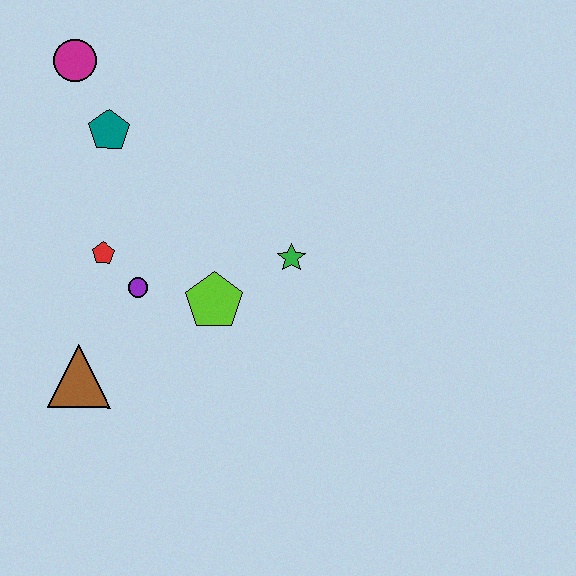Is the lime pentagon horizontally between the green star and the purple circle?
Yes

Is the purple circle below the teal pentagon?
Yes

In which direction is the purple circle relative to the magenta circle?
The purple circle is below the magenta circle.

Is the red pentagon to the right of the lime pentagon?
No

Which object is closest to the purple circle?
The red pentagon is closest to the purple circle.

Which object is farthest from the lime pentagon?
The magenta circle is farthest from the lime pentagon.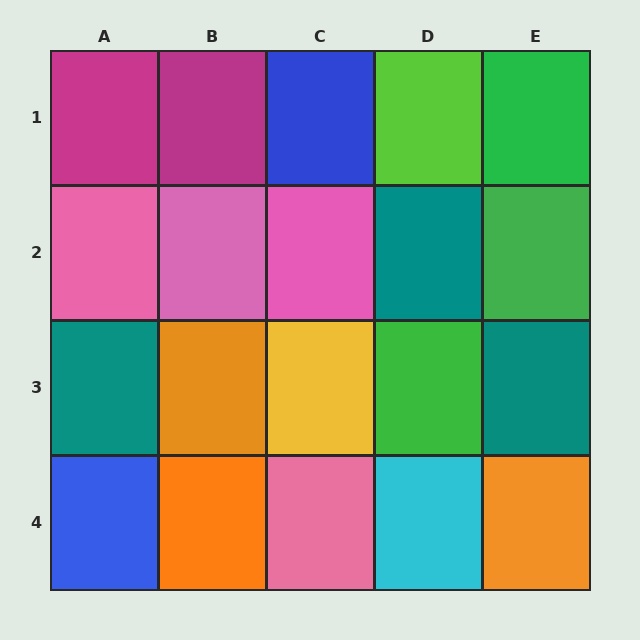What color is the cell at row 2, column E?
Green.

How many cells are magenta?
2 cells are magenta.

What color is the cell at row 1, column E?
Green.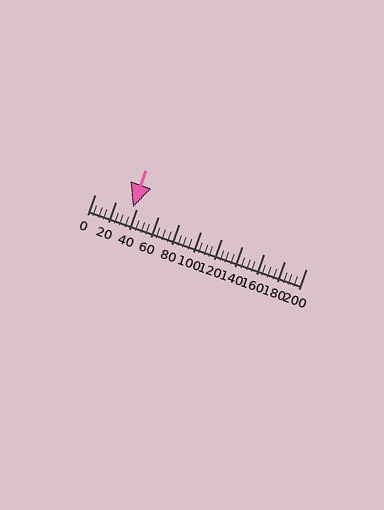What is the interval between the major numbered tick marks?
The major tick marks are spaced 20 units apart.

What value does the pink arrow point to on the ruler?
The pink arrow points to approximately 36.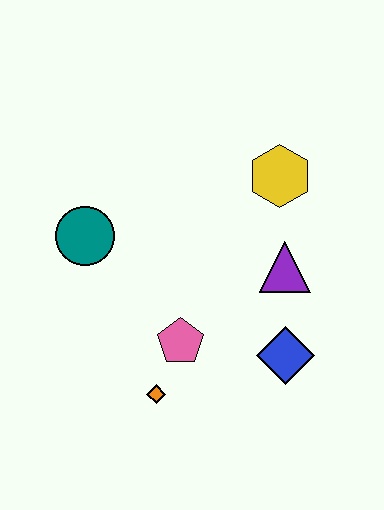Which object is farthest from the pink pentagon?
The yellow hexagon is farthest from the pink pentagon.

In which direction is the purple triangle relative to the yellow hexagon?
The purple triangle is below the yellow hexagon.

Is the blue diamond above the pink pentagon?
No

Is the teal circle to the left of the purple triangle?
Yes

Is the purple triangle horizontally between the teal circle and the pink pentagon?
No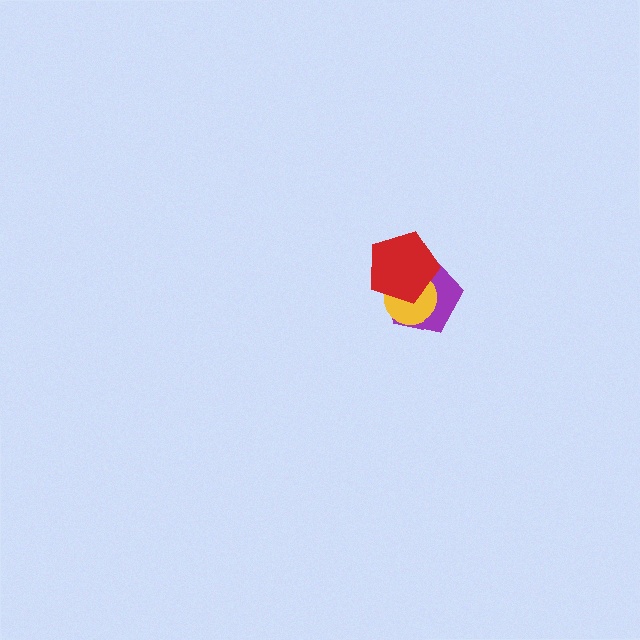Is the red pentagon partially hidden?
No, no other shape covers it.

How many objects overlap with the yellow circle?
2 objects overlap with the yellow circle.